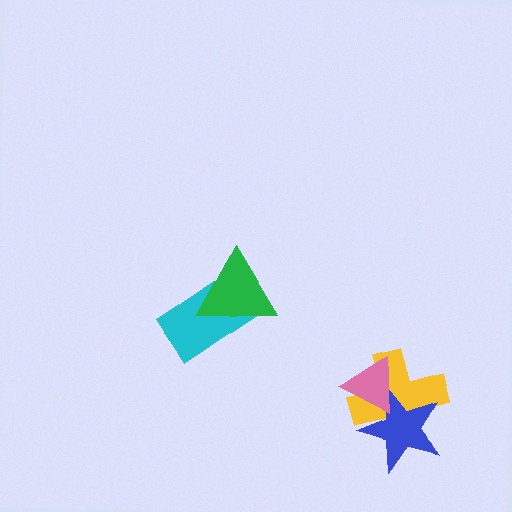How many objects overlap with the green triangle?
1 object overlaps with the green triangle.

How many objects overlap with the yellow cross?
2 objects overlap with the yellow cross.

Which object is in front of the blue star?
The pink triangle is in front of the blue star.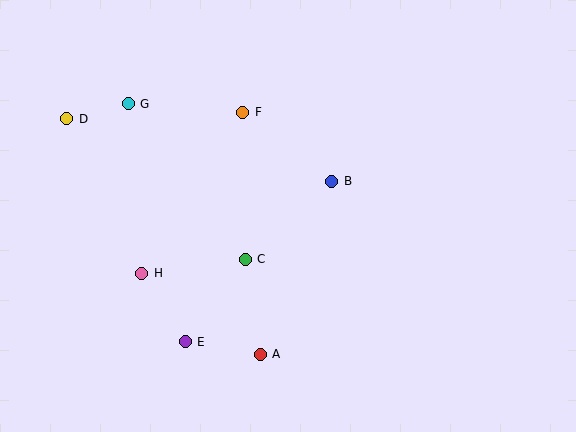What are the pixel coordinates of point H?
Point H is at (142, 273).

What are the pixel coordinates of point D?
Point D is at (67, 119).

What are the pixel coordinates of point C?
Point C is at (245, 259).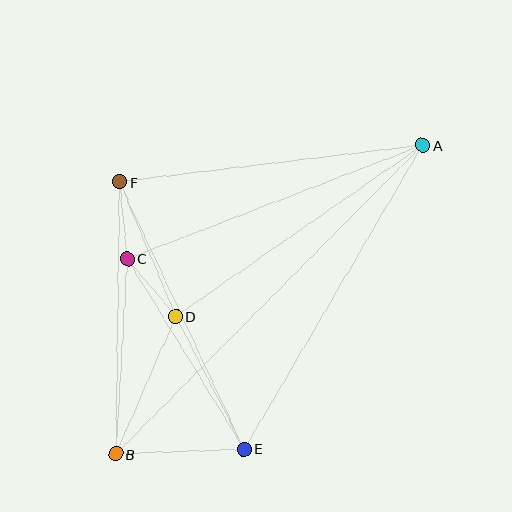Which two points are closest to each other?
Points C and D are closest to each other.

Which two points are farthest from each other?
Points A and B are farthest from each other.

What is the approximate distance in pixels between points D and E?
The distance between D and E is approximately 149 pixels.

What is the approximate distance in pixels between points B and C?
The distance between B and C is approximately 196 pixels.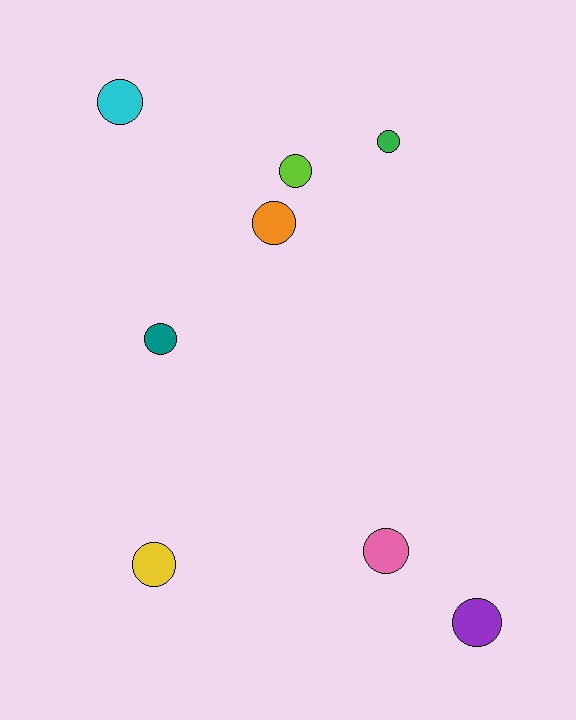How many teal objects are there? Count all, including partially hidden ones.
There is 1 teal object.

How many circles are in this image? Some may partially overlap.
There are 8 circles.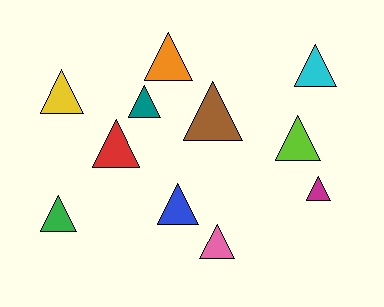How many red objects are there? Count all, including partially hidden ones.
There is 1 red object.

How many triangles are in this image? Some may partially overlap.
There are 11 triangles.